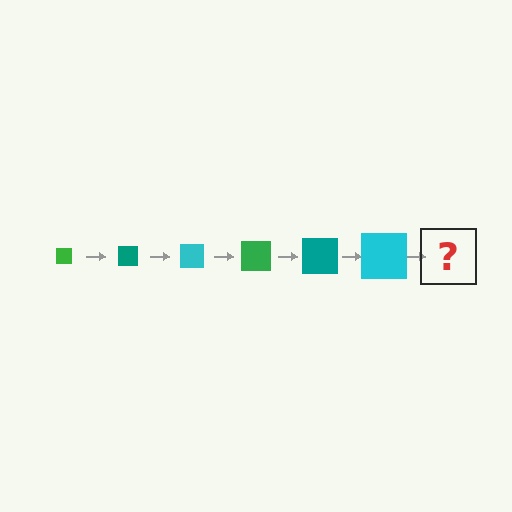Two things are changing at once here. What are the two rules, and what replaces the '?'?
The two rules are that the square grows larger each step and the color cycles through green, teal, and cyan. The '?' should be a green square, larger than the previous one.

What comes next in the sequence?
The next element should be a green square, larger than the previous one.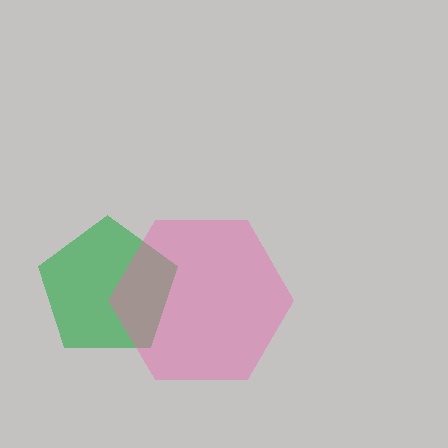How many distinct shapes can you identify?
There are 2 distinct shapes: a green pentagon, a pink hexagon.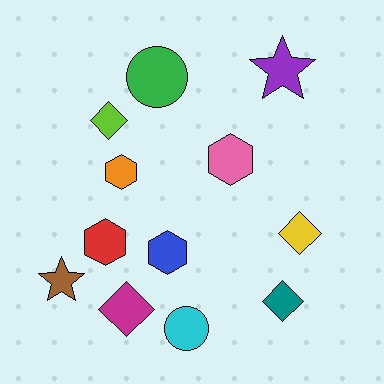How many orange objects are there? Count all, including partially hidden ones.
There is 1 orange object.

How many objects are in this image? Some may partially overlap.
There are 12 objects.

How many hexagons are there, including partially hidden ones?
There are 4 hexagons.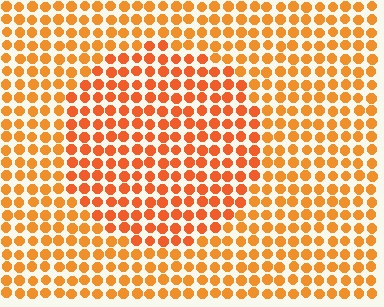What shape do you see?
I see a circle.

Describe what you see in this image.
The image is filled with small orange elements in a uniform arrangement. A circle-shaped region is visible where the elements are tinted to a slightly different hue, forming a subtle color boundary.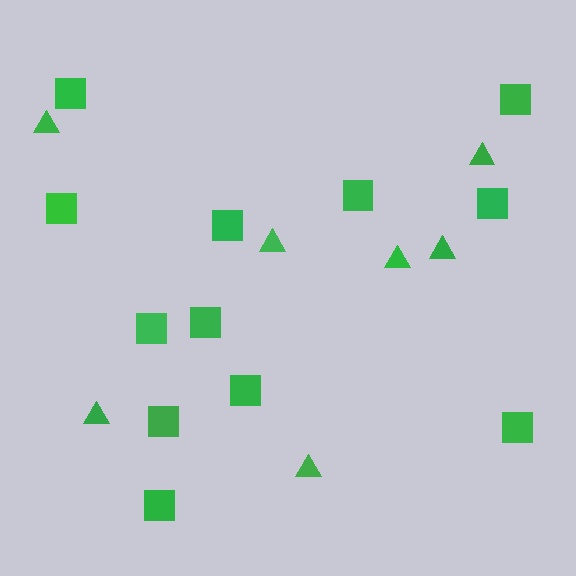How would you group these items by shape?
There are 2 groups: one group of squares (12) and one group of triangles (7).